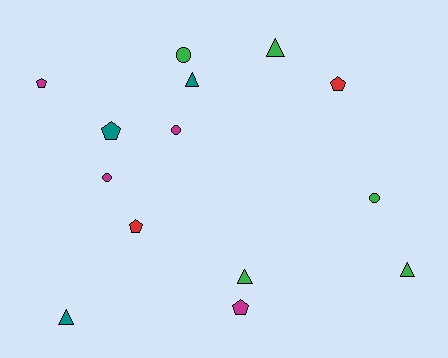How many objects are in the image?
There are 14 objects.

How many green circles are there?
There are 2 green circles.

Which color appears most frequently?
Green, with 5 objects.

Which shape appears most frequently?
Triangle, with 5 objects.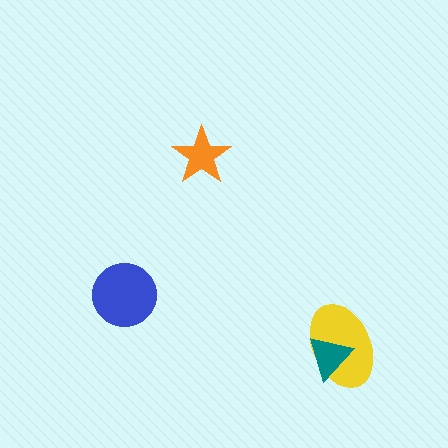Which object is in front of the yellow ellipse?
The teal triangle is in front of the yellow ellipse.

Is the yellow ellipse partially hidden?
Yes, it is partially covered by another shape.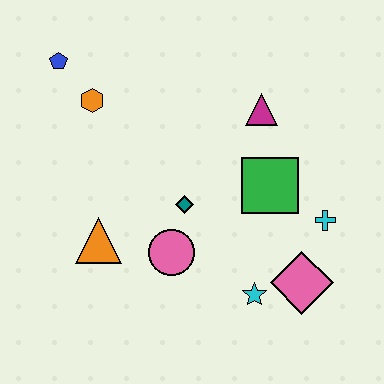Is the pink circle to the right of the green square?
No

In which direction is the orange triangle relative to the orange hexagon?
The orange triangle is below the orange hexagon.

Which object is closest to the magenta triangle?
The green square is closest to the magenta triangle.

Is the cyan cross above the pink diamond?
Yes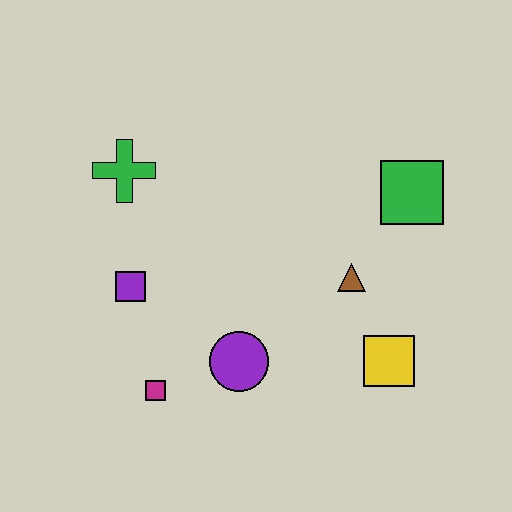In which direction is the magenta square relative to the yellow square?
The magenta square is to the left of the yellow square.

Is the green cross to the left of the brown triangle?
Yes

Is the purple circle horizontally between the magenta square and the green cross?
No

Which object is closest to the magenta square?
The purple circle is closest to the magenta square.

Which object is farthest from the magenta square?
The green square is farthest from the magenta square.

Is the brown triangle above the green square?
No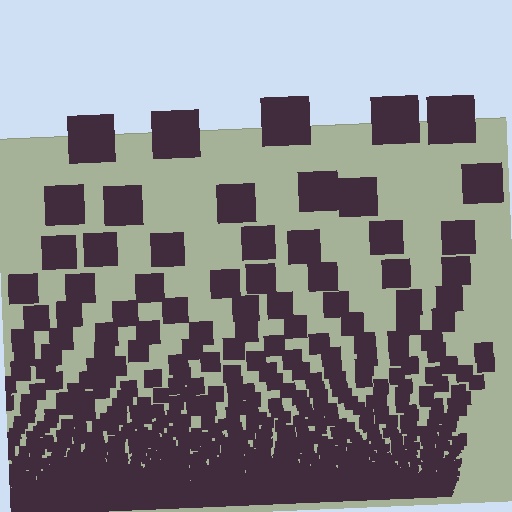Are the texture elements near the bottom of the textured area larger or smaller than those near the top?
Smaller. The gradient is inverted — elements near the bottom are smaller and denser.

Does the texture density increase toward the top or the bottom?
Density increases toward the bottom.